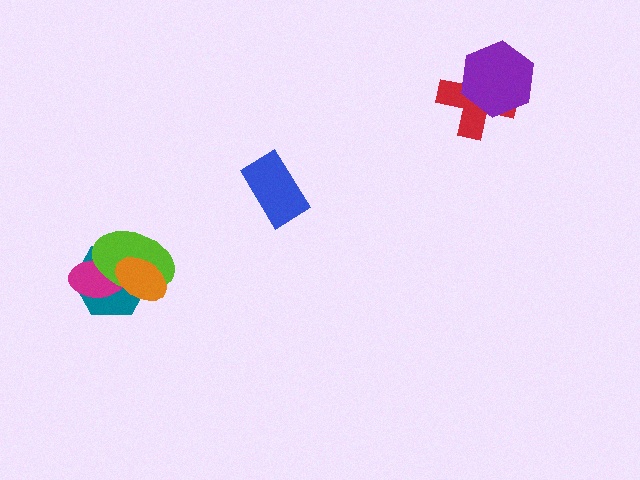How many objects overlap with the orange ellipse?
3 objects overlap with the orange ellipse.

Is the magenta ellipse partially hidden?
Yes, it is partially covered by another shape.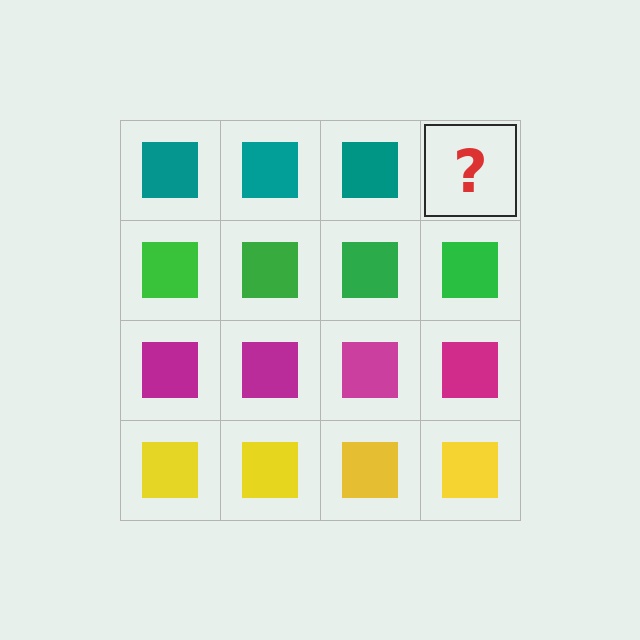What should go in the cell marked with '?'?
The missing cell should contain a teal square.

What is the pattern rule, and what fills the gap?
The rule is that each row has a consistent color. The gap should be filled with a teal square.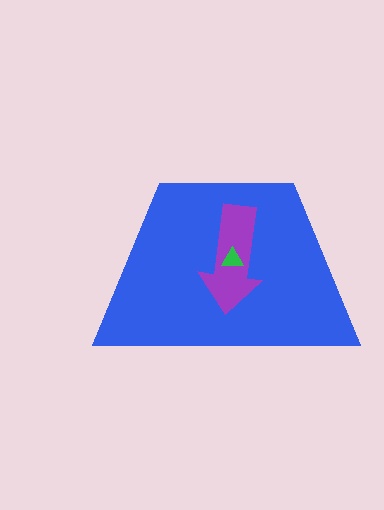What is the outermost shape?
The blue trapezoid.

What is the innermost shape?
The green triangle.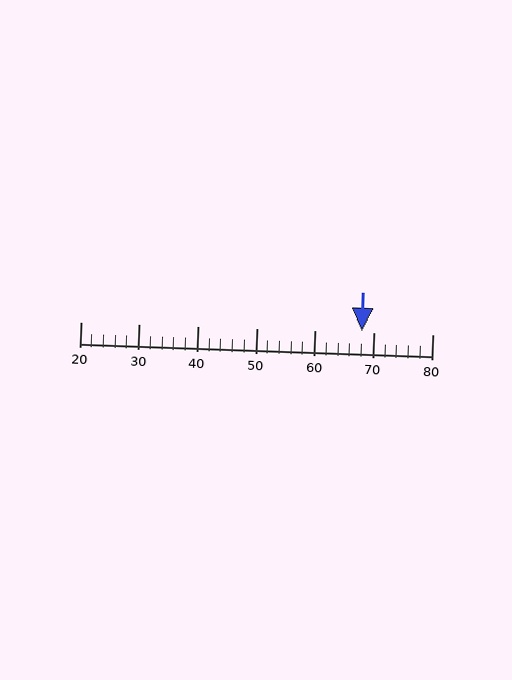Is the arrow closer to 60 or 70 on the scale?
The arrow is closer to 70.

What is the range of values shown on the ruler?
The ruler shows values from 20 to 80.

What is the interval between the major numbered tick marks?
The major tick marks are spaced 10 units apart.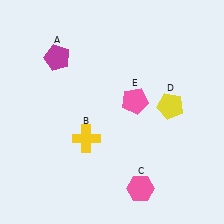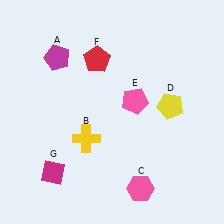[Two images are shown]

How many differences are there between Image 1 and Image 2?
There are 2 differences between the two images.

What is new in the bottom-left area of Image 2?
A magenta diamond (G) was added in the bottom-left area of Image 2.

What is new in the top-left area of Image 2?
A red pentagon (F) was added in the top-left area of Image 2.